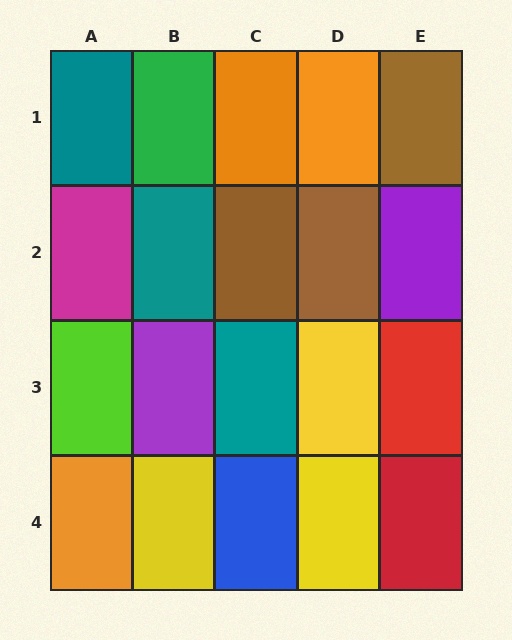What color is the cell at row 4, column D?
Yellow.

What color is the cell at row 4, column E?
Red.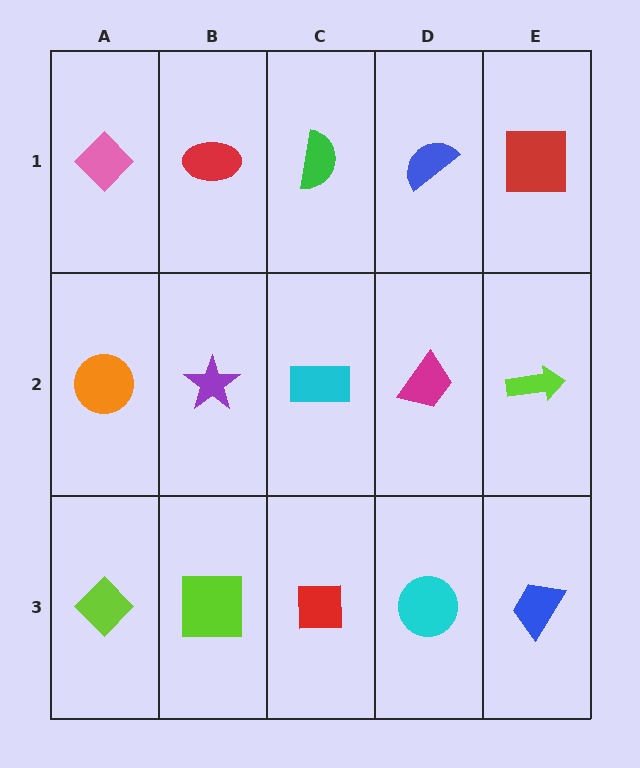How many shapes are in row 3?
5 shapes.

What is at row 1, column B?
A red ellipse.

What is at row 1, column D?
A blue semicircle.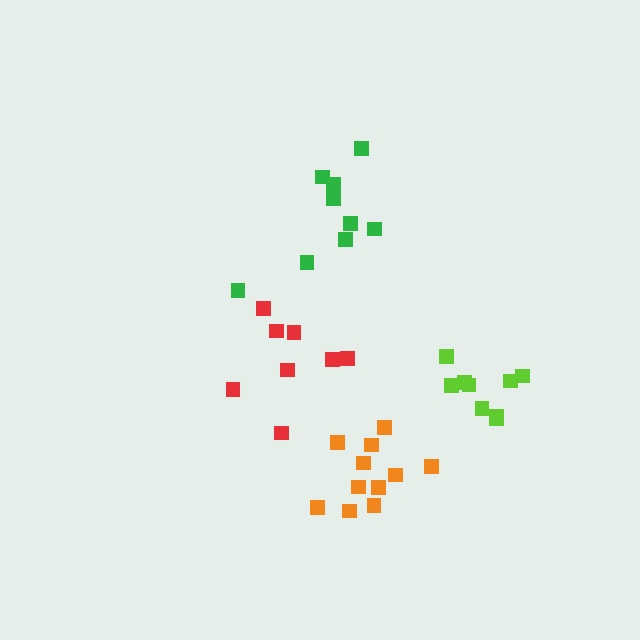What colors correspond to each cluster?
The clusters are colored: lime, red, orange, green.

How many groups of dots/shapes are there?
There are 4 groups.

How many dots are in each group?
Group 1: 9 dots, Group 2: 8 dots, Group 3: 11 dots, Group 4: 9 dots (37 total).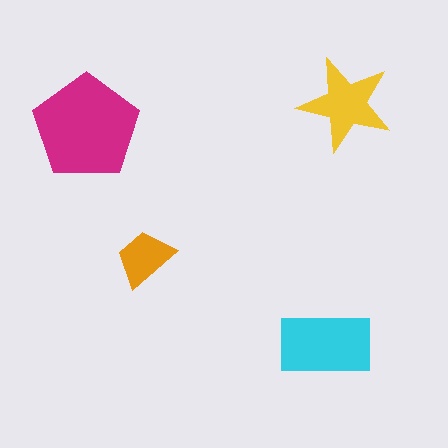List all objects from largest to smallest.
The magenta pentagon, the cyan rectangle, the yellow star, the orange trapezoid.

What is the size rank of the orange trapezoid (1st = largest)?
4th.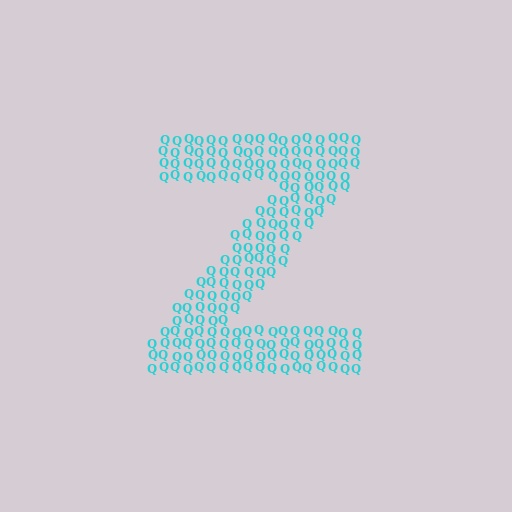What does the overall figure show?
The overall figure shows the letter Z.